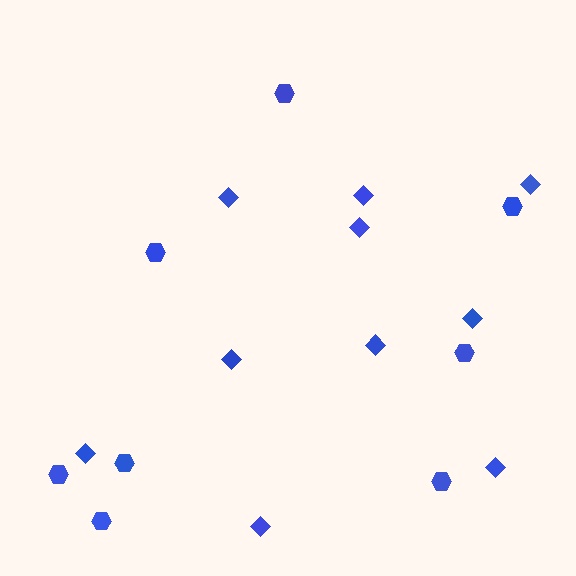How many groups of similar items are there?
There are 2 groups: one group of diamonds (10) and one group of hexagons (8).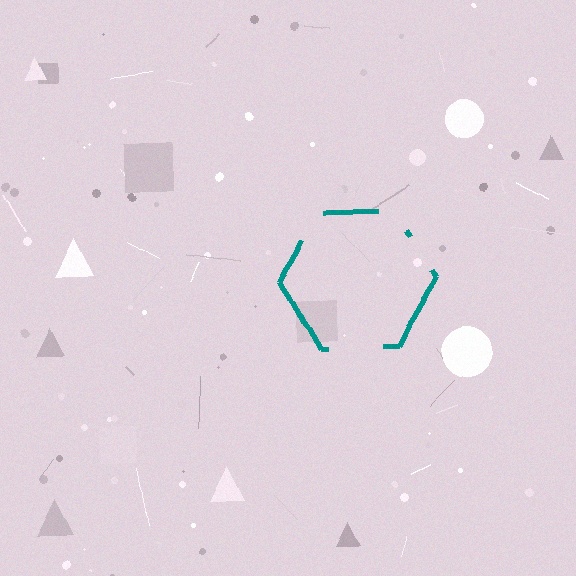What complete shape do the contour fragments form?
The contour fragments form a hexagon.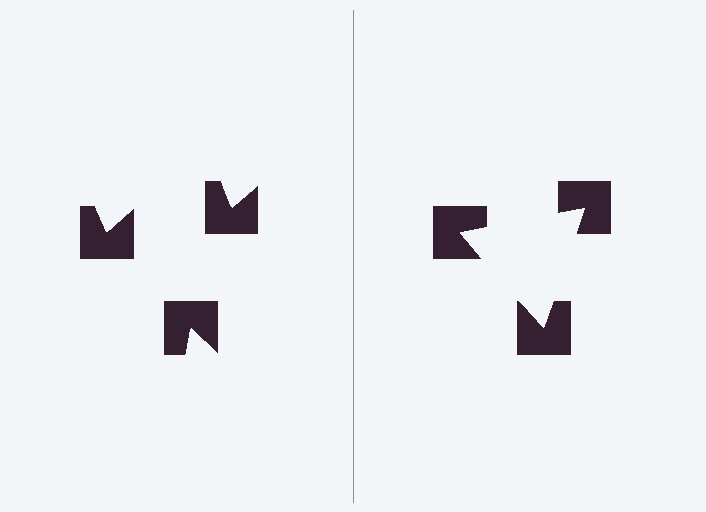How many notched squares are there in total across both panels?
6 — 3 on each side.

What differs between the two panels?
The notched squares are positioned identically on both sides; only the wedge orientations differ. On the right they align to a triangle; on the left they are misaligned.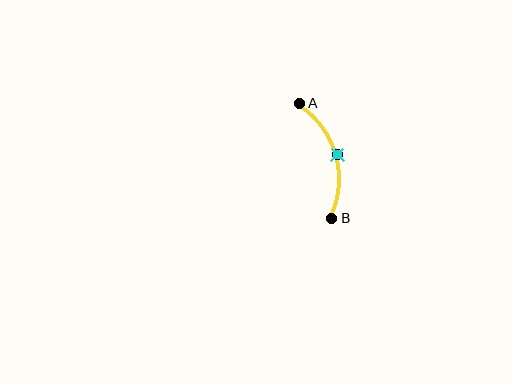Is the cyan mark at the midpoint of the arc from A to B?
Yes. The cyan mark lies on the arc at equal arc-length from both A and B — it is the arc midpoint.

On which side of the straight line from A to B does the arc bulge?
The arc bulges to the right of the straight line connecting A and B.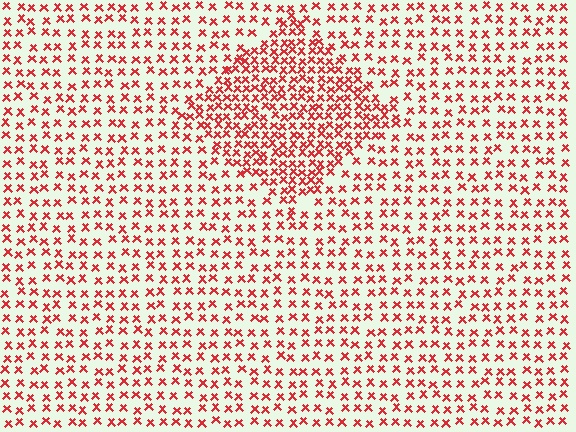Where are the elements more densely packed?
The elements are more densely packed inside the diamond boundary.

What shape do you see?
I see a diamond.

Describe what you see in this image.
The image contains small red elements arranged at two different densities. A diamond-shaped region is visible where the elements are more densely packed than the surrounding area.